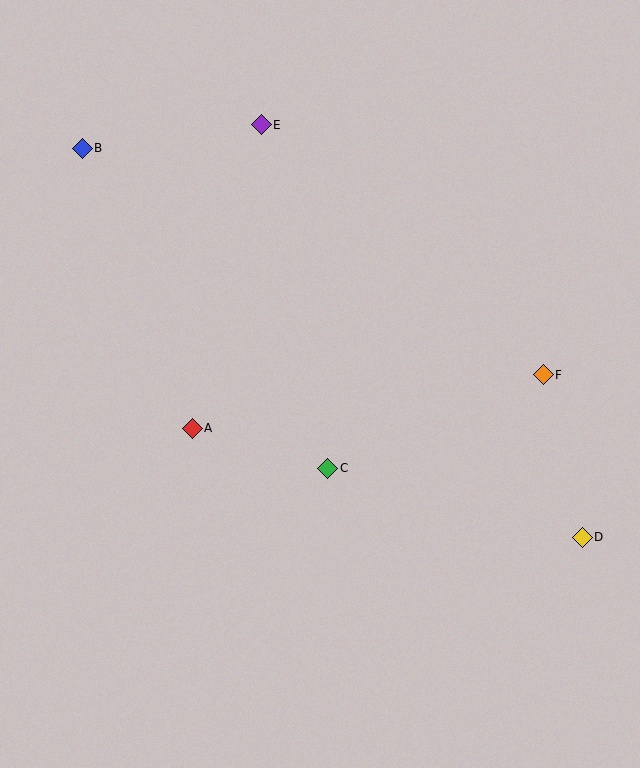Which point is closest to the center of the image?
Point C at (328, 468) is closest to the center.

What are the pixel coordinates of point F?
Point F is at (543, 375).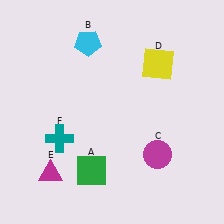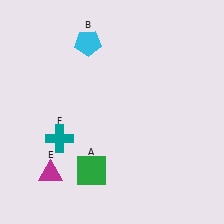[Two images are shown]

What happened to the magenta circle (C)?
The magenta circle (C) was removed in Image 2. It was in the bottom-right area of Image 1.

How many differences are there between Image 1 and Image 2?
There are 2 differences between the two images.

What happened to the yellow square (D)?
The yellow square (D) was removed in Image 2. It was in the top-right area of Image 1.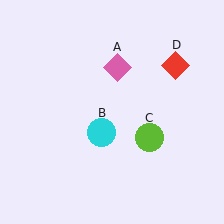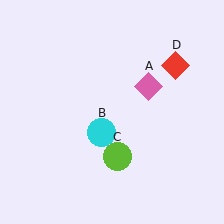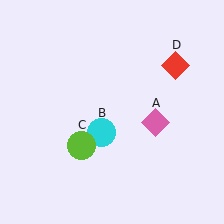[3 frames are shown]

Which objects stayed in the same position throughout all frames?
Cyan circle (object B) and red diamond (object D) remained stationary.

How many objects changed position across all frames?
2 objects changed position: pink diamond (object A), lime circle (object C).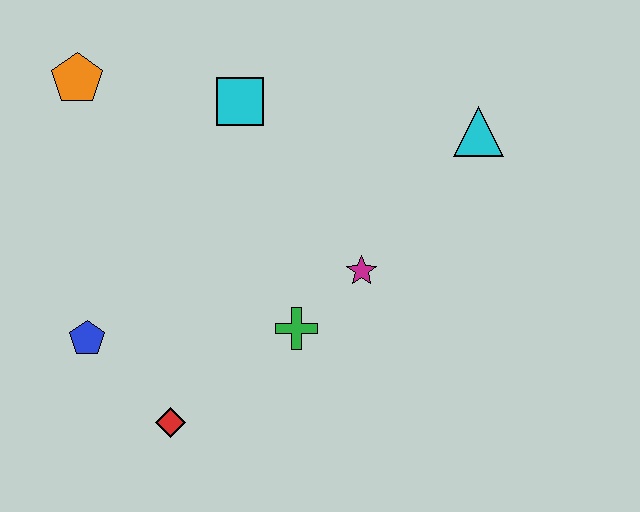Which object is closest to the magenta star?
The green cross is closest to the magenta star.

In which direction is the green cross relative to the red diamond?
The green cross is to the right of the red diamond.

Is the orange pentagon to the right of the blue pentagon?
No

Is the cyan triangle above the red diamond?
Yes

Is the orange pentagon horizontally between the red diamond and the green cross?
No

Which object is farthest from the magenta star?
The orange pentagon is farthest from the magenta star.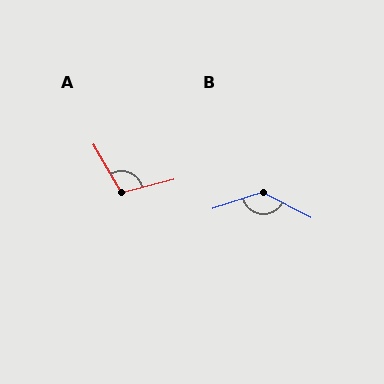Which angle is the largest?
B, at approximately 135 degrees.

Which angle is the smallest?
A, at approximately 106 degrees.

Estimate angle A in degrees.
Approximately 106 degrees.